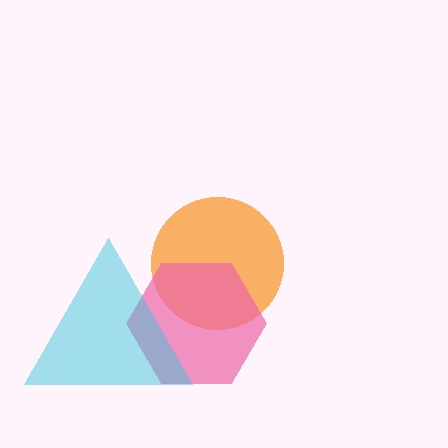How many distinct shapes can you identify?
There are 3 distinct shapes: an orange circle, a pink hexagon, a cyan triangle.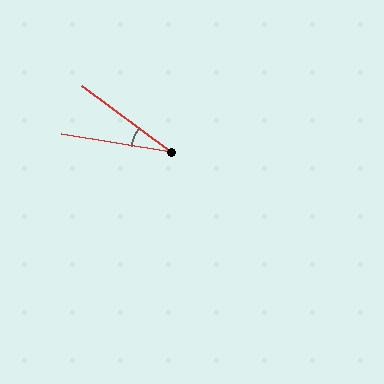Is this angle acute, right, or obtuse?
It is acute.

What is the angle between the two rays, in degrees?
Approximately 27 degrees.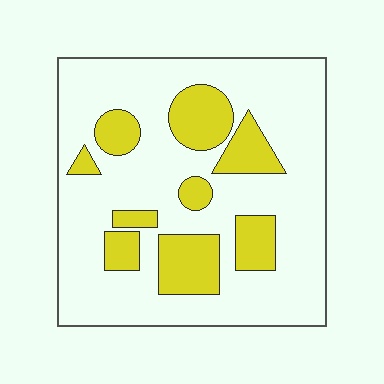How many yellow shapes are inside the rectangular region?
9.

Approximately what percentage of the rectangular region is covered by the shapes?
Approximately 25%.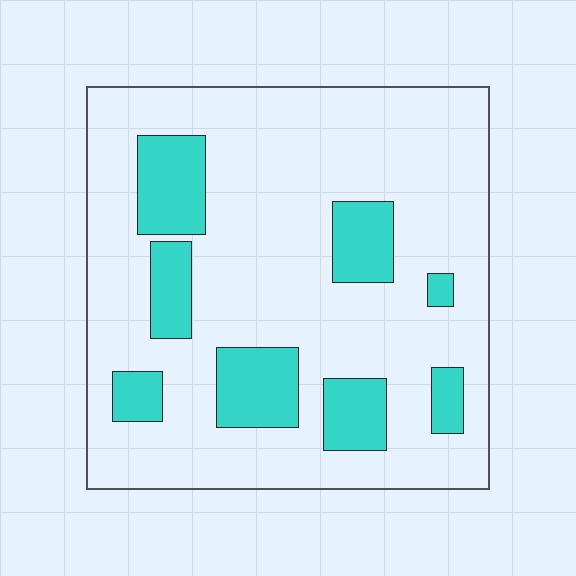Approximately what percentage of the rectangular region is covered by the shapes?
Approximately 20%.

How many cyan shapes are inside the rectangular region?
8.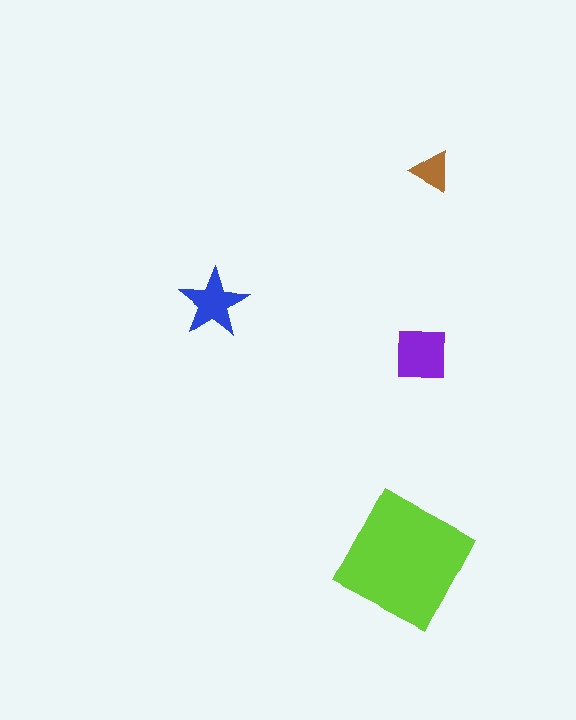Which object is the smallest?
The brown triangle.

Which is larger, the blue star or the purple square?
The purple square.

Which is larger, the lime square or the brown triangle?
The lime square.